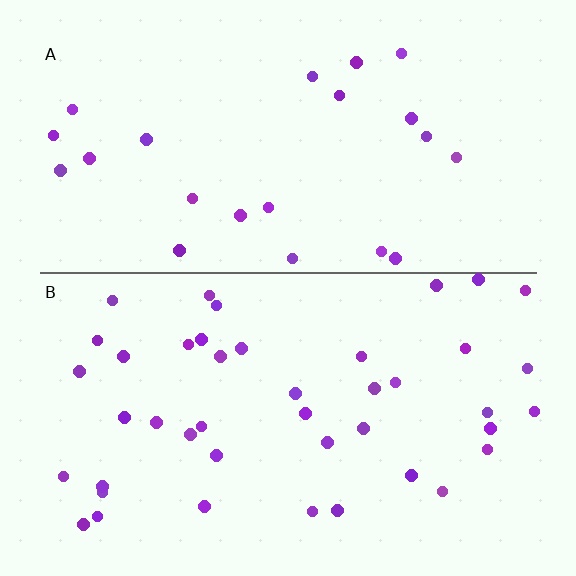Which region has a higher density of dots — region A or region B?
B (the bottom).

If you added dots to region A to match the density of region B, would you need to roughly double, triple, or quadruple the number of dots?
Approximately double.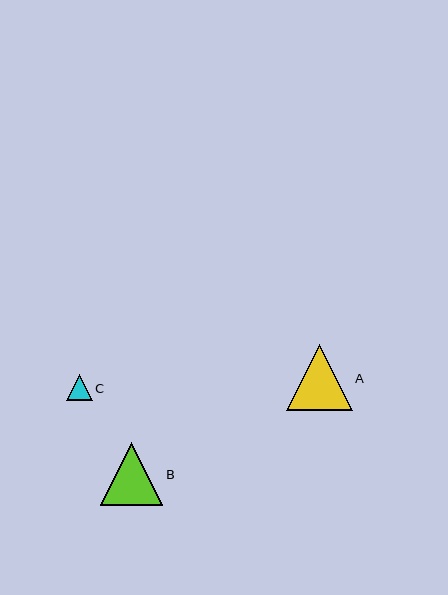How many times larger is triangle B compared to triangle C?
Triangle B is approximately 2.4 times the size of triangle C.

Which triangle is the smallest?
Triangle C is the smallest with a size of approximately 26 pixels.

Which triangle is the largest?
Triangle A is the largest with a size of approximately 66 pixels.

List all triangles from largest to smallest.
From largest to smallest: A, B, C.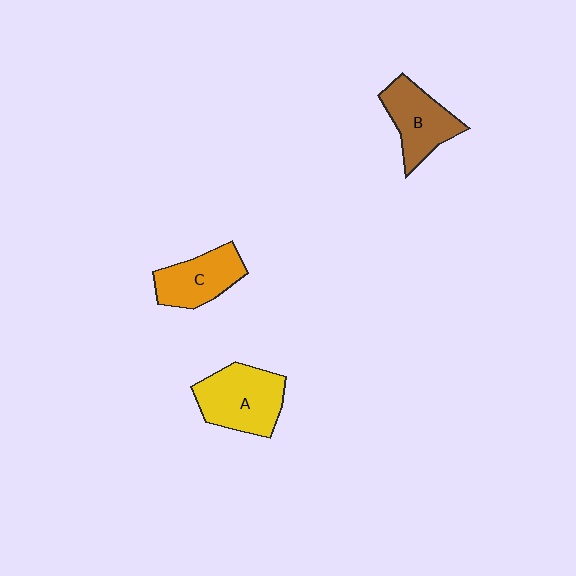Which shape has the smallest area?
Shape C (orange).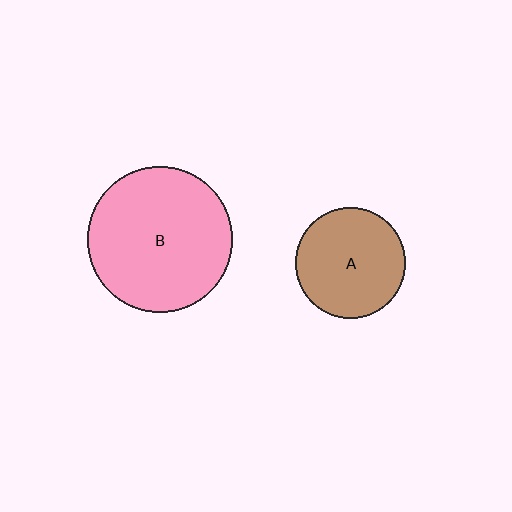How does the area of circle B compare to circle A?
Approximately 1.7 times.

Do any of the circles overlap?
No, none of the circles overlap.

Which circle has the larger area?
Circle B (pink).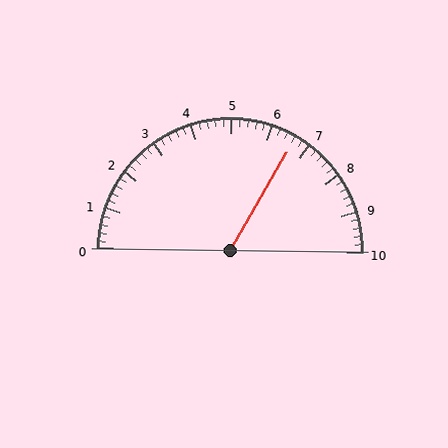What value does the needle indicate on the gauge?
The needle indicates approximately 6.6.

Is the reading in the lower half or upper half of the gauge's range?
The reading is in the upper half of the range (0 to 10).